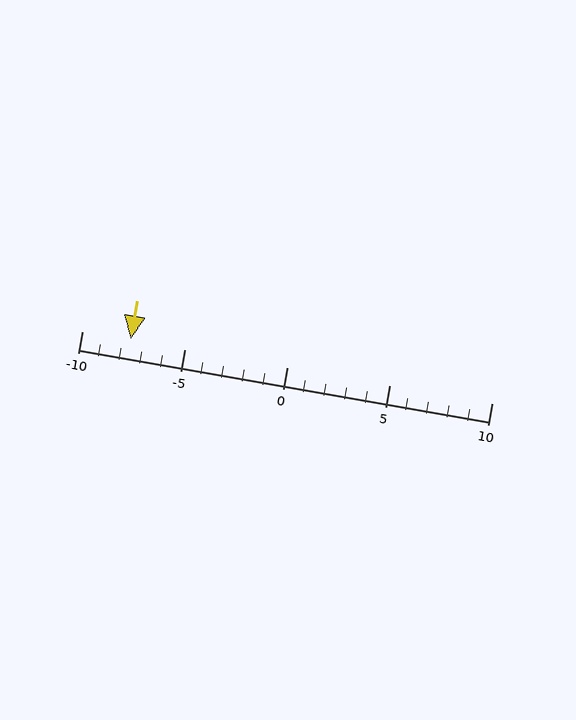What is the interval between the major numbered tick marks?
The major tick marks are spaced 5 units apart.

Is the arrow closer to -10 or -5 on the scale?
The arrow is closer to -10.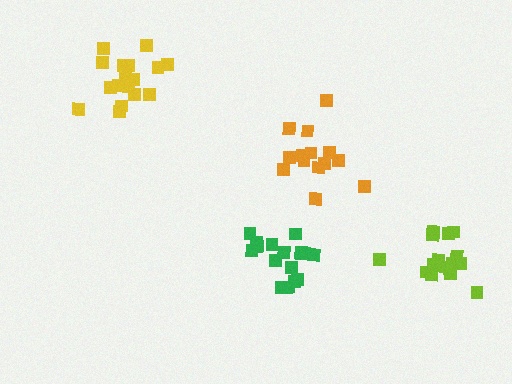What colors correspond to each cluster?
The clusters are colored: lime, orange, green, yellow.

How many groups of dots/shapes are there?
There are 4 groups.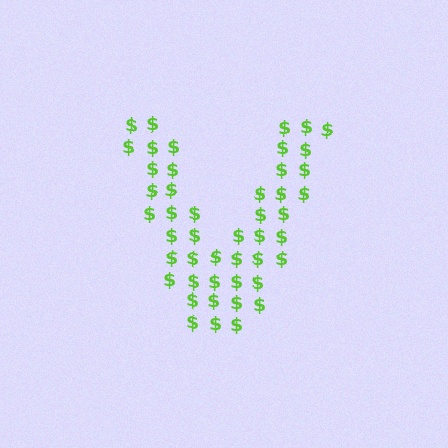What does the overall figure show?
The overall figure shows the letter V.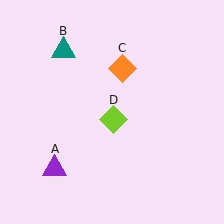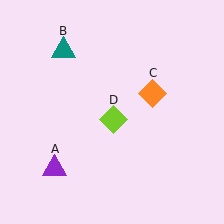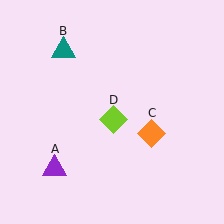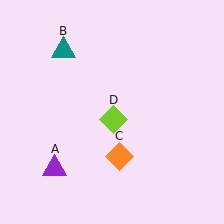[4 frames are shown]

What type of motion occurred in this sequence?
The orange diamond (object C) rotated clockwise around the center of the scene.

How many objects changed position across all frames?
1 object changed position: orange diamond (object C).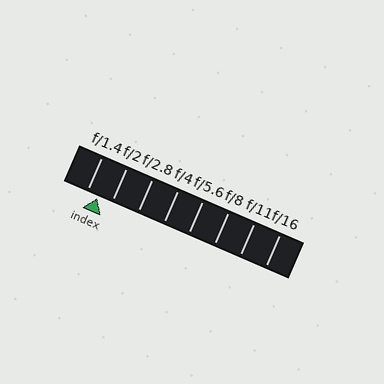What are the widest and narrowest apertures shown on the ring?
The widest aperture shown is f/1.4 and the narrowest is f/16.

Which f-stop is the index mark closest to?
The index mark is closest to f/1.4.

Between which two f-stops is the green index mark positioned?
The index mark is between f/1.4 and f/2.